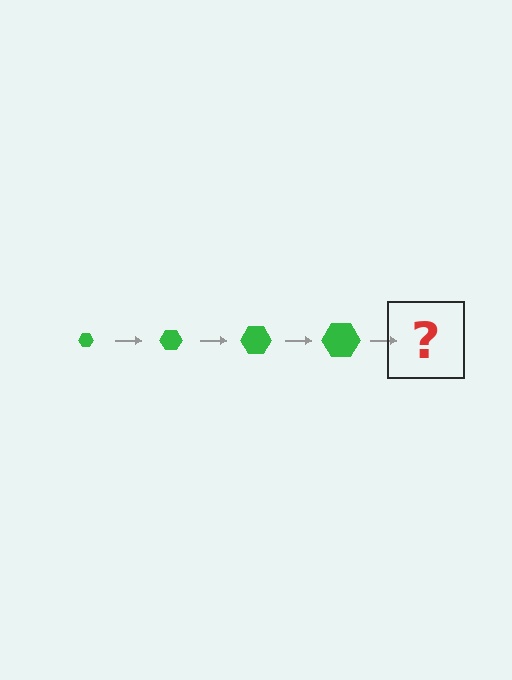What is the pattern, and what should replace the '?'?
The pattern is that the hexagon gets progressively larger each step. The '?' should be a green hexagon, larger than the previous one.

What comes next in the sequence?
The next element should be a green hexagon, larger than the previous one.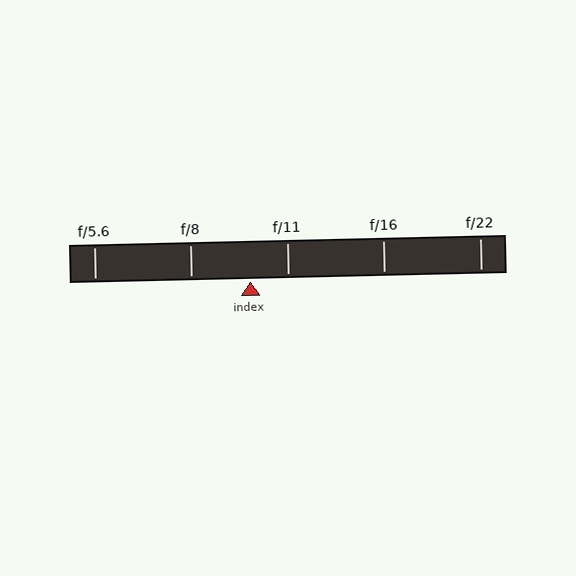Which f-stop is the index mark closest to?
The index mark is closest to f/11.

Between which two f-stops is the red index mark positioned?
The index mark is between f/8 and f/11.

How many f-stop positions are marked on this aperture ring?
There are 5 f-stop positions marked.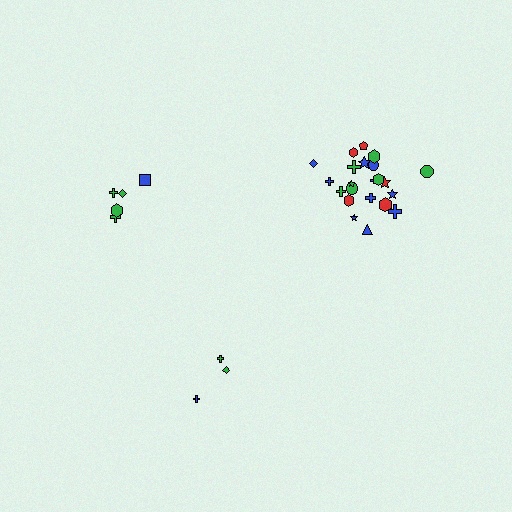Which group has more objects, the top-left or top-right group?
The top-right group.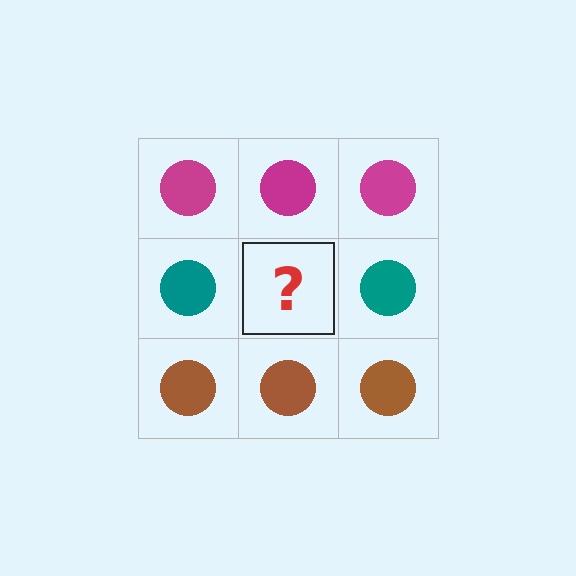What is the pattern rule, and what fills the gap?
The rule is that each row has a consistent color. The gap should be filled with a teal circle.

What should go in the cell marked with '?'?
The missing cell should contain a teal circle.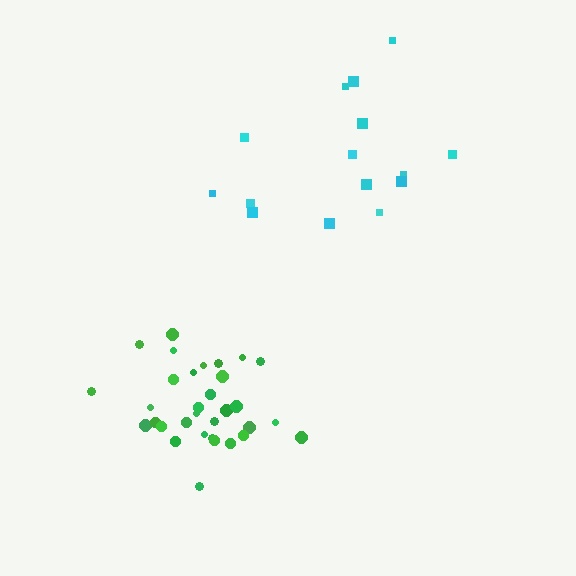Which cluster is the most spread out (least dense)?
Cyan.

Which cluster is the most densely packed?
Green.